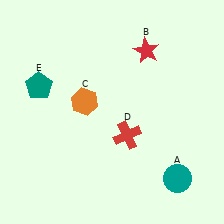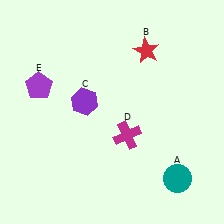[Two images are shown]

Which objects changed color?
C changed from orange to purple. D changed from red to magenta. E changed from teal to purple.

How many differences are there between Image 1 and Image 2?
There are 3 differences between the two images.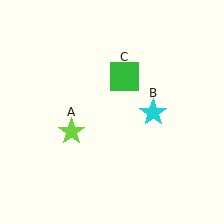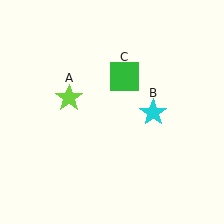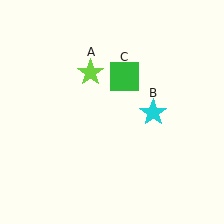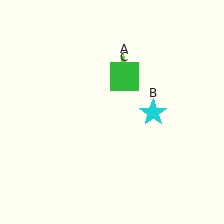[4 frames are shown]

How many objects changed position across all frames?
1 object changed position: lime star (object A).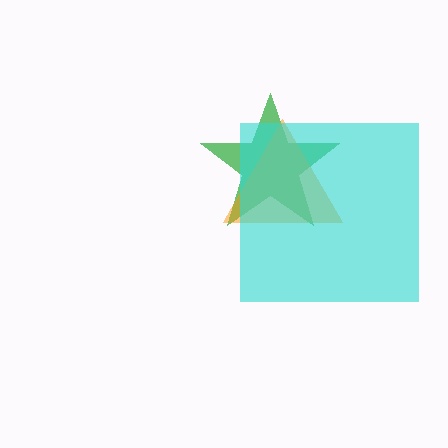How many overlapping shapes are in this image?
There are 3 overlapping shapes in the image.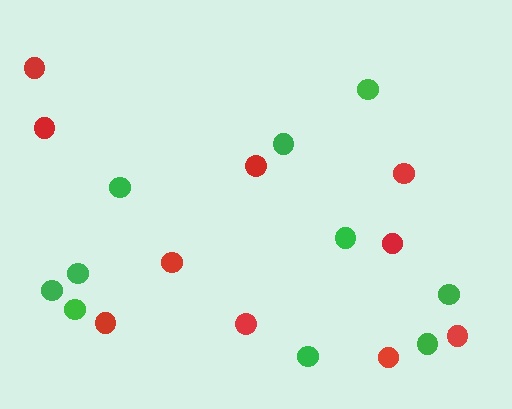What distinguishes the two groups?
There are 2 groups: one group of red circles (10) and one group of green circles (10).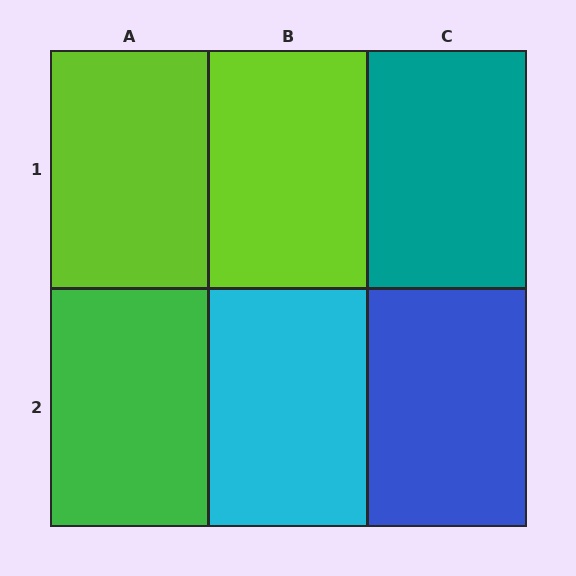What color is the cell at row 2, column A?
Green.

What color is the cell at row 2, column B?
Cyan.